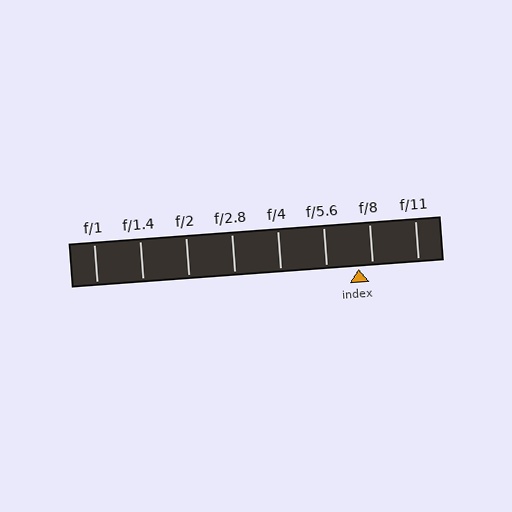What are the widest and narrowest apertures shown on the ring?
The widest aperture shown is f/1 and the narrowest is f/11.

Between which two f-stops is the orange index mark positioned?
The index mark is between f/5.6 and f/8.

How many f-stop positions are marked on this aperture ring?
There are 8 f-stop positions marked.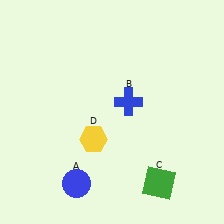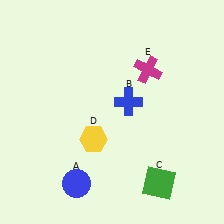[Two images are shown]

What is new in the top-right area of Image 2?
A magenta cross (E) was added in the top-right area of Image 2.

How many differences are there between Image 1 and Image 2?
There is 1 difference between the two images.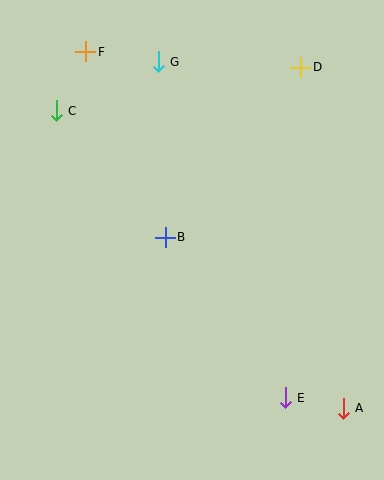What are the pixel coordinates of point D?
Point D is at (301, 67).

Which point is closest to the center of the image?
Point B at (165, 237) is closest to the center.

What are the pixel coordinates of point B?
Point B is at (165, 237).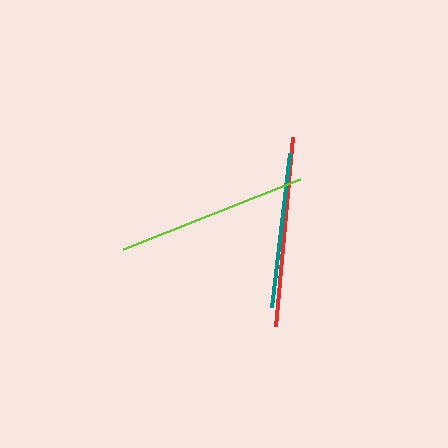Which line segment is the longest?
The lime line is the longest at approximately 190 pixels.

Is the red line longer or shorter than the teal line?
The red line is longer than the teal line.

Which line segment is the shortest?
The teal line is the shortest at approximately 155 pixels.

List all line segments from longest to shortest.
From longest to shortest: lime, red, teal.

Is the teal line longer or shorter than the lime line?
The lime line is longer than the teal line.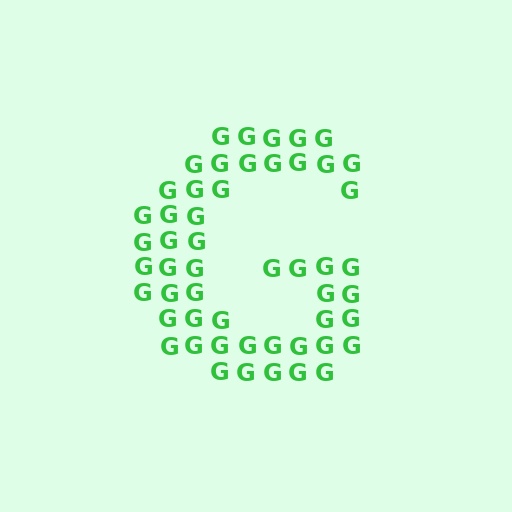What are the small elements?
The small elements are letter G's.